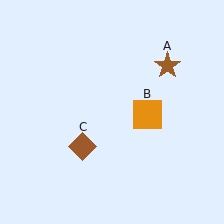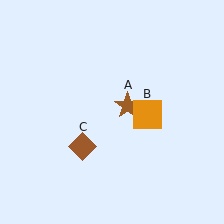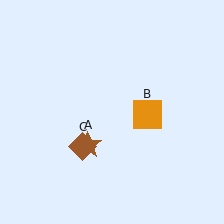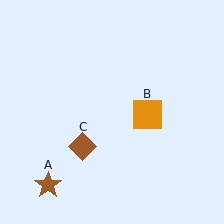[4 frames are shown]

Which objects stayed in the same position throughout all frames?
Orange square (object B) and brown diamond (object C) remained stationary.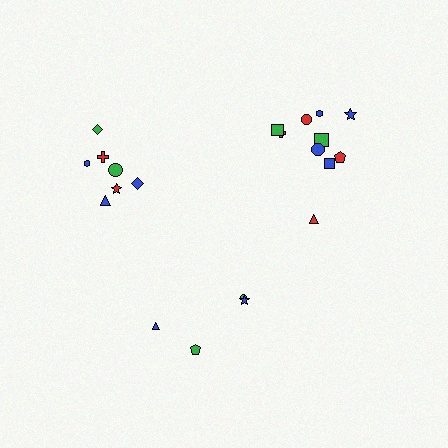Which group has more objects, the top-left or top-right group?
The top-right group.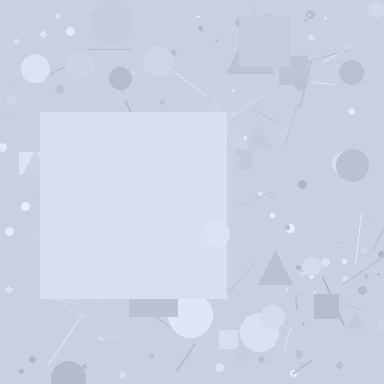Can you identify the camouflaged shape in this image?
The camouflaged shape is a square.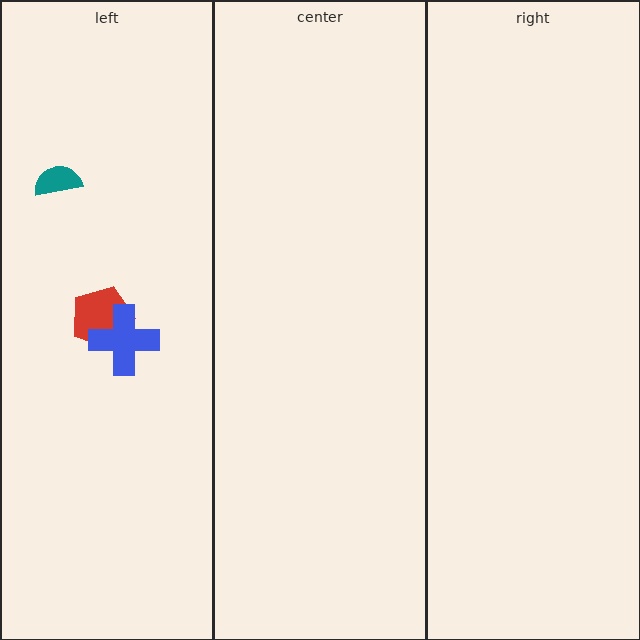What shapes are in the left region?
The teal semicircle, the red pentagon, the blue cross.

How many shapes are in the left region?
3.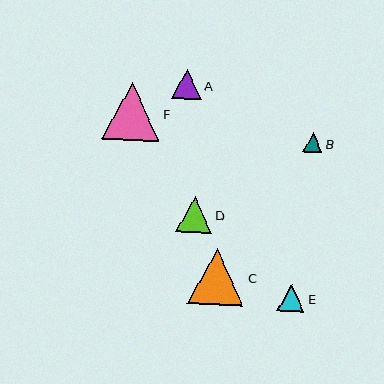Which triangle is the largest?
Triangle F is the largest with a size of approximately 58 pixels.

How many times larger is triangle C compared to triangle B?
Triangle C is approximately 2.8 times the size of triangle B.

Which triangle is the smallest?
Triangle B is the smallest with a size of approximately 20 pixels.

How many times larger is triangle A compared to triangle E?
Triangle A is approximately 1.1 times the size of triangle E.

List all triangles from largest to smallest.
From largest to smallest: F, C, D, A, E, B.